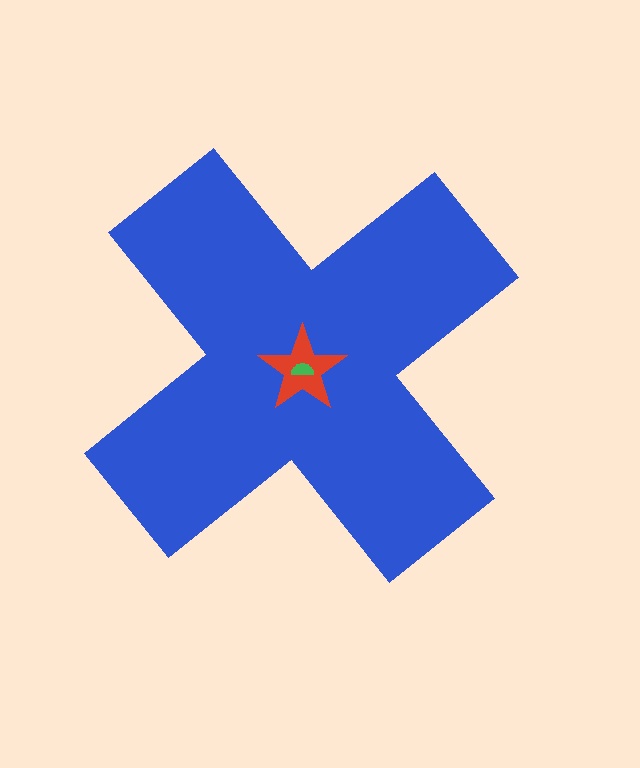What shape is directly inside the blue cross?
The red star.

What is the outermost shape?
The blue cross.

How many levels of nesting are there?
3.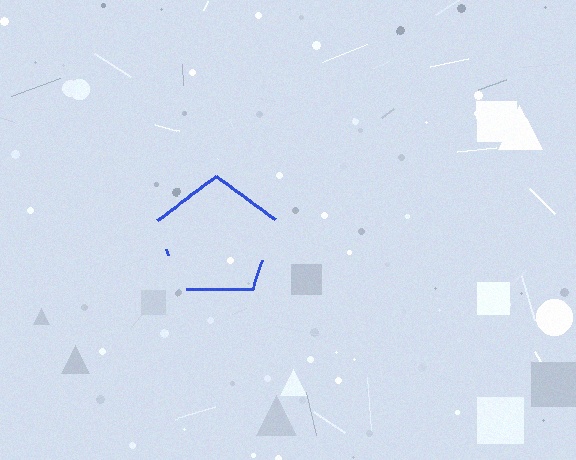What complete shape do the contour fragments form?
The contour fragments form a pentagon.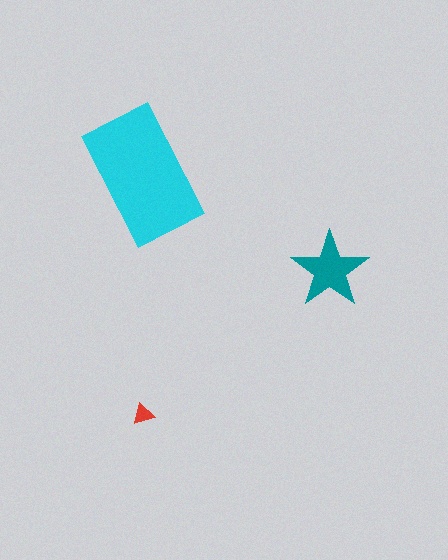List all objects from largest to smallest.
The cyan rectangle, the teal star, the red triangle.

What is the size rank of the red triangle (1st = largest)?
3rd.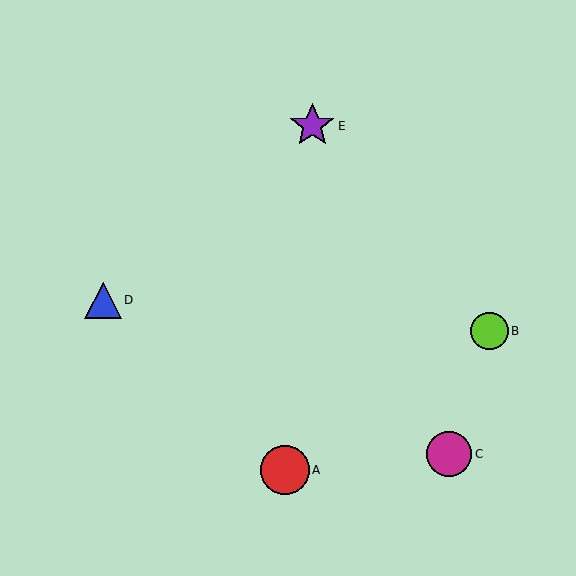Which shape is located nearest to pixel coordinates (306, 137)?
The purple star (labeled E) at (312, 126) is nearest to that location.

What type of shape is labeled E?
Shape E is a purple star.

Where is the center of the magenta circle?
The center of the magenta circle is at (449, 454).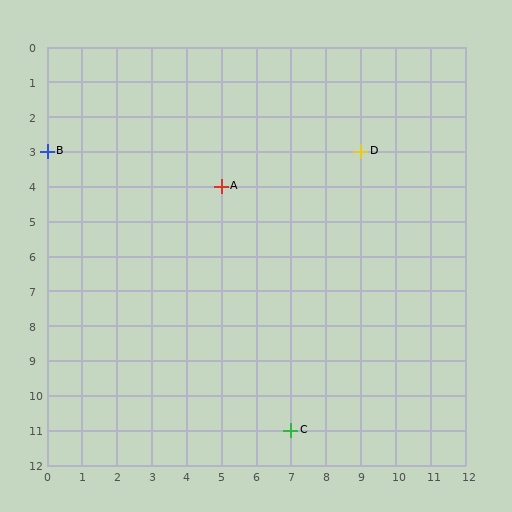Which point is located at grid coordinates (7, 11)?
Point C is at (7, 11).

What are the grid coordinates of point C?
Point C is at grid coordinates (7, 11).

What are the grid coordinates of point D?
Point D is at grid coordinates (9, 3).